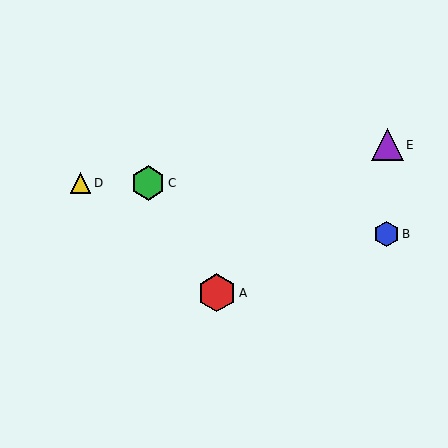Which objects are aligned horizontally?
Objects C, D are aligned horizontally.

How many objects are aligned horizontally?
2 objects (C, D) are aligned horizontally.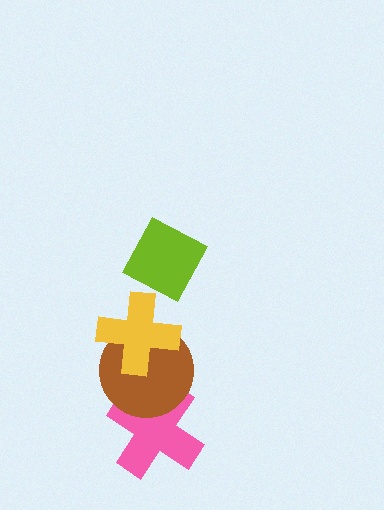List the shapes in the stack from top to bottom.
From top to bottom: the lime diamond, the yellow cross, the brown circle, the pink cross.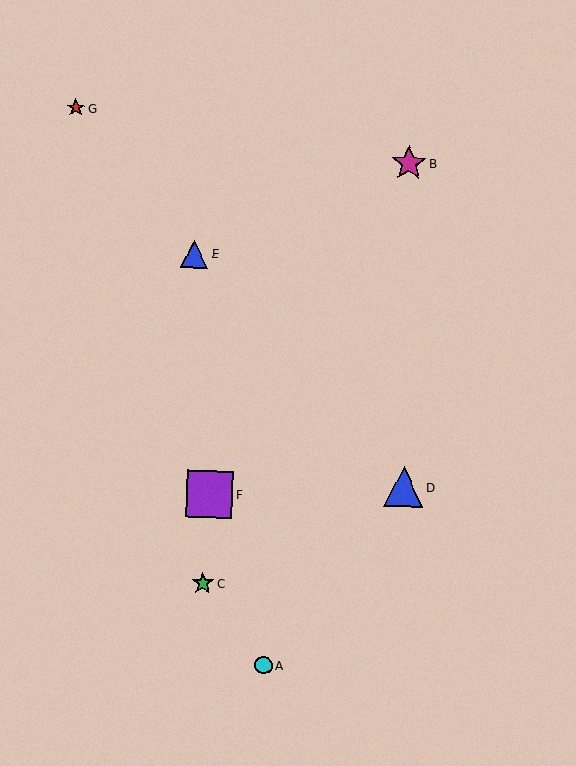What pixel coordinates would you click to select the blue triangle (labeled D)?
Click at (403, 487) to select the blue triangle D.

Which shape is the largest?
The purple square (labeled F) is the largest.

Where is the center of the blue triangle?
The center of the blue triangle is at (403, 487).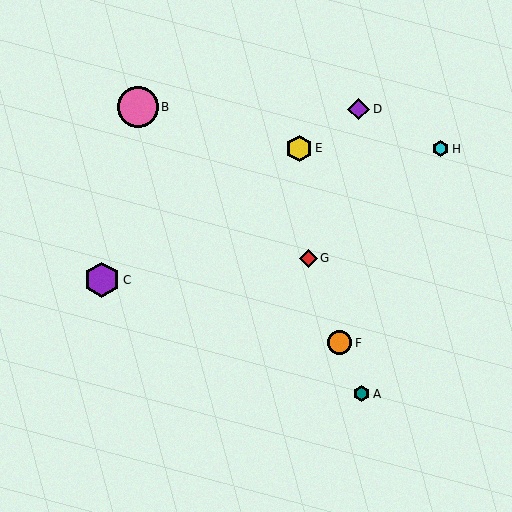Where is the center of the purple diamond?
The center of the purple diamond is at (359, 109).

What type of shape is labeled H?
Shape H is a cyan hexagon.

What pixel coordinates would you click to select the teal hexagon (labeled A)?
Click at (362, 394) to select the teal hexagon A.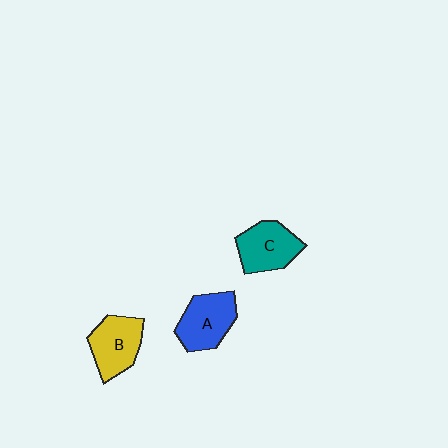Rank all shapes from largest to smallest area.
From largest to smallest: A (blue), B (yellow), C (teal).